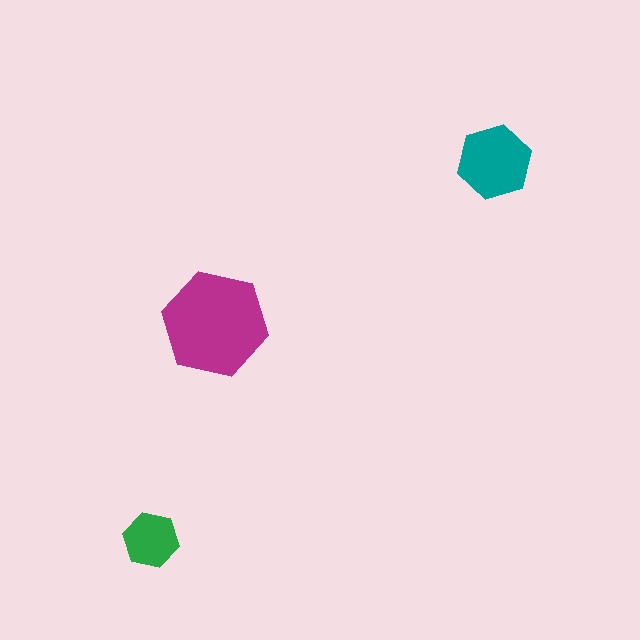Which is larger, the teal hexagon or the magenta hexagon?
The magenta one.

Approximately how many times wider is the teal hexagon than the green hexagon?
About 1.5 times wider.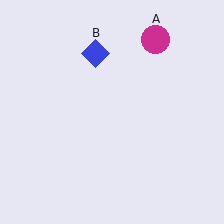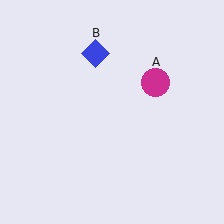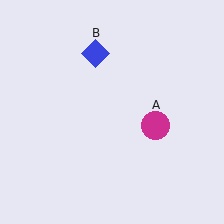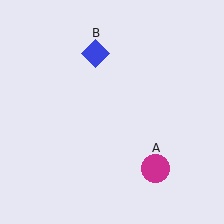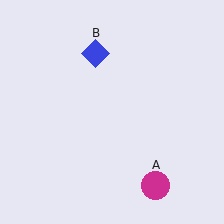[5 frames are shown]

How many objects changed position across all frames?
1 object changed position: magenta circle (object A).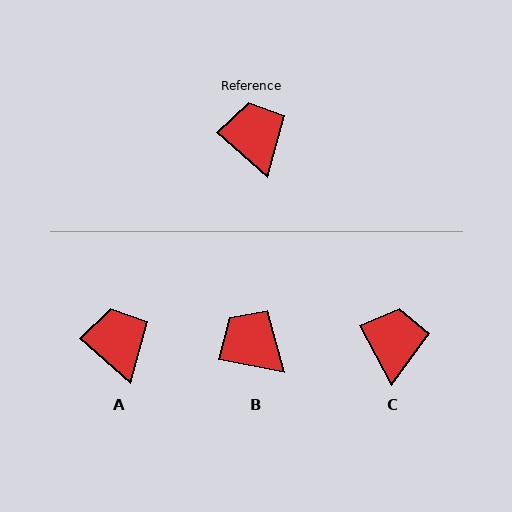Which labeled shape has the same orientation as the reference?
A.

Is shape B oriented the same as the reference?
No, it is off by about 30 degrees.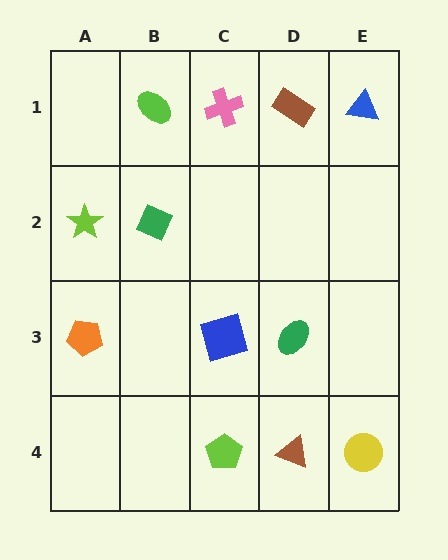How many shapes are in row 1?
4 shapes.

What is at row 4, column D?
A brown triangle.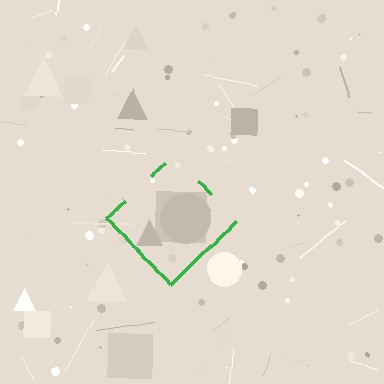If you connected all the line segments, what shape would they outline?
They would outline a diamond.